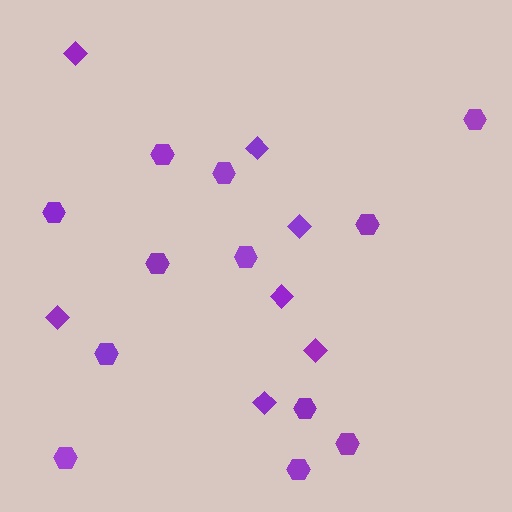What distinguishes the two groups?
There are 2 groups: one group of diamonds (7) and one group of hexagons (12).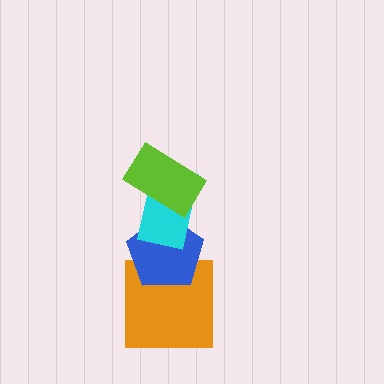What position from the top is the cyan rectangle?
The cyan rectangle is 2nd from the top.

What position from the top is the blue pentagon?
The blue pentagon is 3rd from the top.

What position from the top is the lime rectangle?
The lime rectangle is 1st from the top.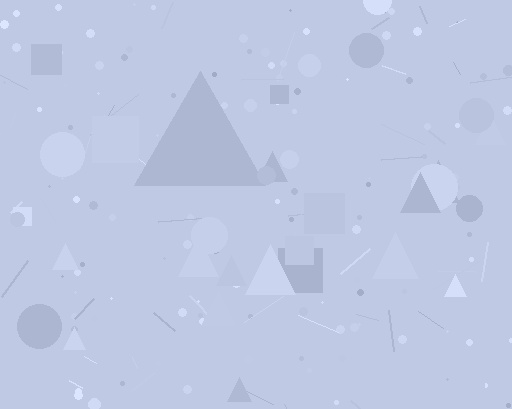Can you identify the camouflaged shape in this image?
The camouflaged shape is a triangle.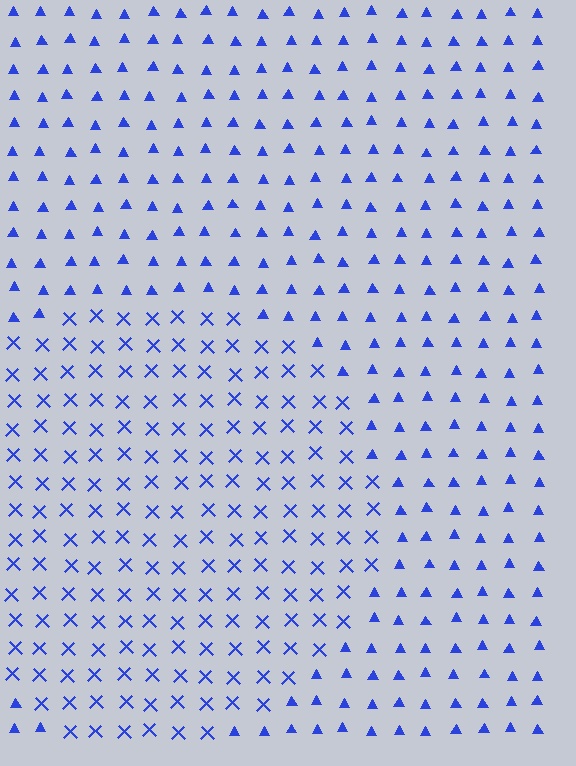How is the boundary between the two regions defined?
The boundary is defined by a change in element shape: X marks inside vs. triangles outside. All elements share the same color and spacing.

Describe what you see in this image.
The image is filled with small blue elements arranged in a uniform grid. A circle-shaped region contains X marks, while the surrounding area contains triangles. The boundary is defined purely by the change in element shape.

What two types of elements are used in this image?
The image uses X marks inside the circle region and triangles outside it.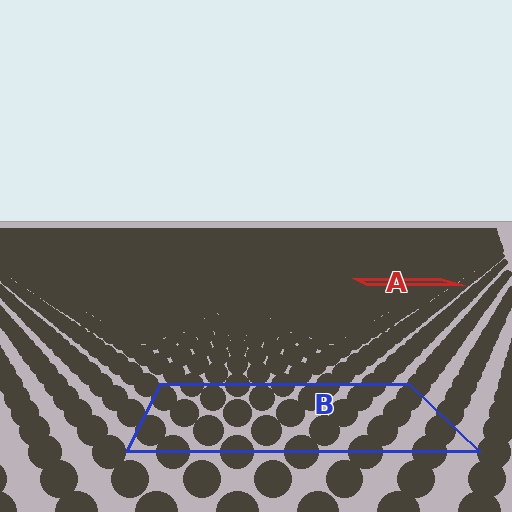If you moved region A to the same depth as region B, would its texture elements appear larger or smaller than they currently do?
They would appear larger. At a closer depth, the same texture elements are projected at a bigger on-screen size.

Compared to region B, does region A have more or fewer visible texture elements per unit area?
Region A has more texture elements per unit area — they are packed more densely because it is farther away.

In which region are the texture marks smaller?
The texture marks are smaller in region A, because it is farther away.